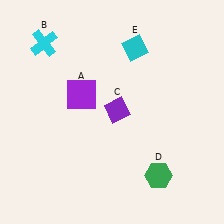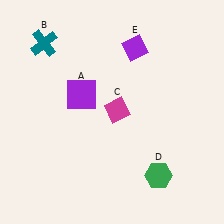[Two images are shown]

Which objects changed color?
B changed from cyan to teal. C changed from purple to magenta. E changed from cyan to purple.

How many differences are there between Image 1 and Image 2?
There are 3 differences between the two images.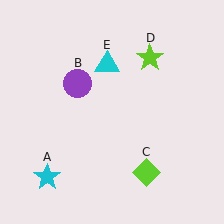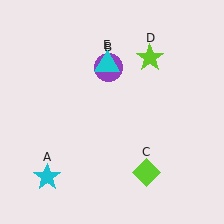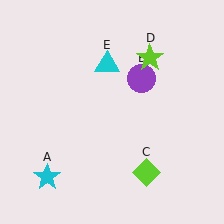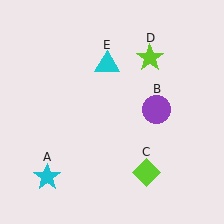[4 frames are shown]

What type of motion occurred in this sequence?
The purple circle (object B) rotated clockwise around the center of the scene.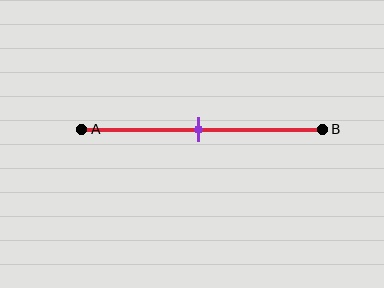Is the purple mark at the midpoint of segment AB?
Yes, the mark is approximately at the midpoint.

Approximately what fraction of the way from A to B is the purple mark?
The purple mark is approximately 50% of the way from A to B.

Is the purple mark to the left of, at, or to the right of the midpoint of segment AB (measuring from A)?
The purple mark is approximately at the midpoint of segment AB.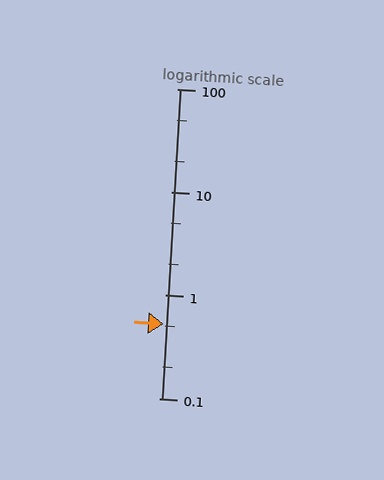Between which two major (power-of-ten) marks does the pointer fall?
The pointer is between 0.1 and 1.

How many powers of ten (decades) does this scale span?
The scale spans 3 decades, from 0.1 to 100.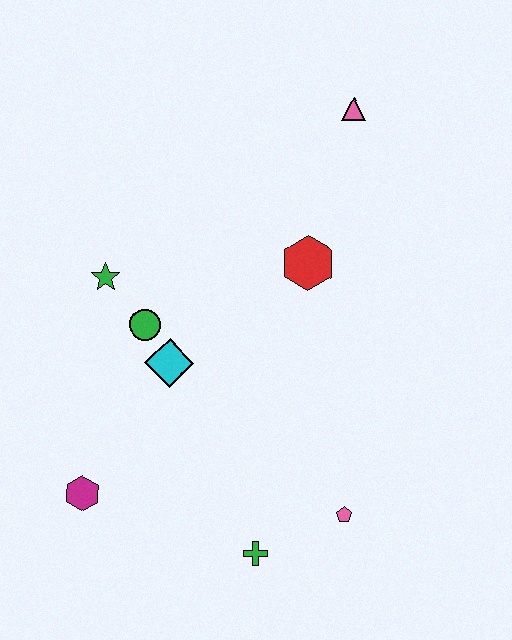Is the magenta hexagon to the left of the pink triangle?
Yes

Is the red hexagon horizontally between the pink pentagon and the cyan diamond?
Yes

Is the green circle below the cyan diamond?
No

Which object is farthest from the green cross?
The pink triangle is farthest from the green cross.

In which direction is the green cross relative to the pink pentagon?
The green cross is to the left of the pink pentagon.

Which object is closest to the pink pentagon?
The green cross is closest to the pink pentagon.